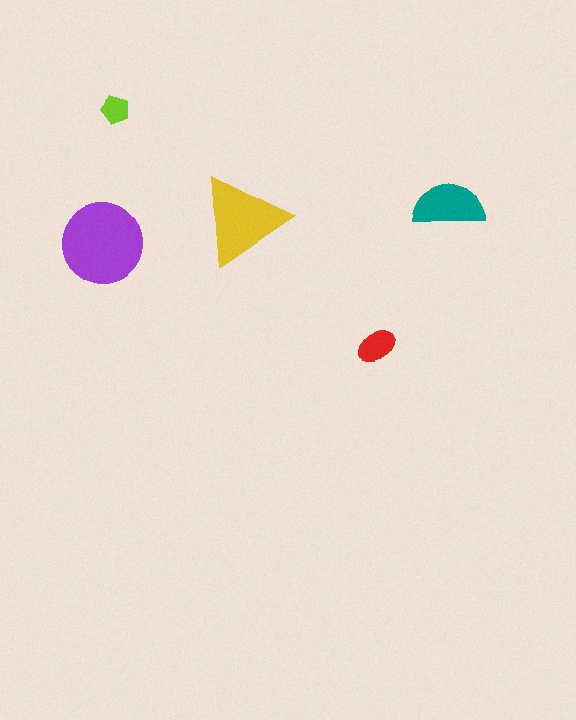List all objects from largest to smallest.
The purple circle, the yellow triangle, the teal semicircle, the red ellipse, the lime pentagon.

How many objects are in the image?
There are 5 objects in the image.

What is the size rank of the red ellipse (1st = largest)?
4th.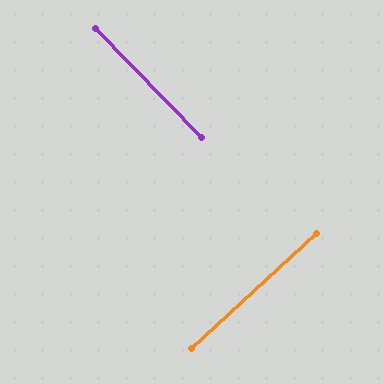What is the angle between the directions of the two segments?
Approximately 89 degrees.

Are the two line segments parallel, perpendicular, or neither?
Perpendicular — they meet at approximately 89°.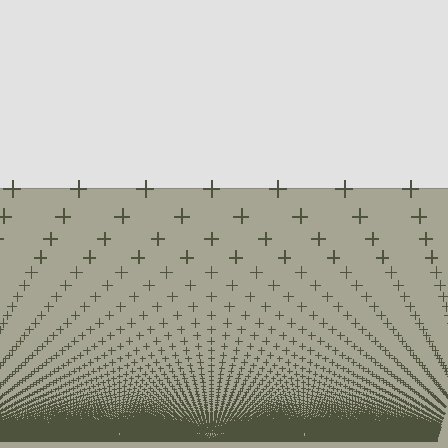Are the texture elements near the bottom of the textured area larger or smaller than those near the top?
Smaller. The gradient is inverted — elements near the bottom are smaller and denser.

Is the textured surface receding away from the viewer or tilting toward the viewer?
The surface appears to tilt toward the viewer. Texture elements get larger and sparser toward the top.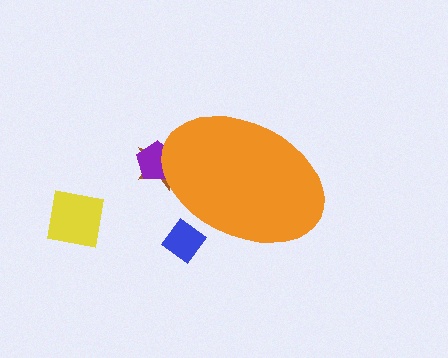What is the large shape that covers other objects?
An orange ellipse.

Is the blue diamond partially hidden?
Yes, the blue diamond is partially hidden behind the orange ellipse.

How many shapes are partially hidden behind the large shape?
3 shapes are partially hidden.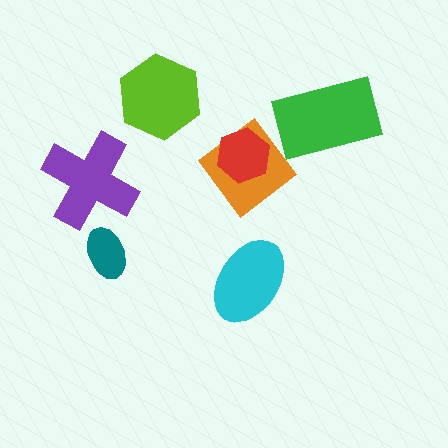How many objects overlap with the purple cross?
0 objects overlap with the purple cross.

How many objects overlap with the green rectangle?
0 objects overlap with the green rectangle.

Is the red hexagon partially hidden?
No, no other shape covers it.